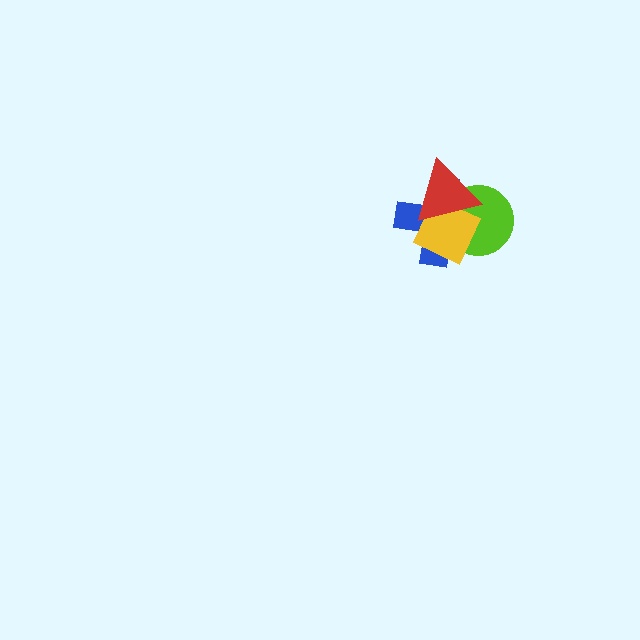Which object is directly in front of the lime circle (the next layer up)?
The yellow diamond is directly in front of the lime circle.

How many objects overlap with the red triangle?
3 objects overlap with the red triangle.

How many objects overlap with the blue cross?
3 objects overlap with the blue cross.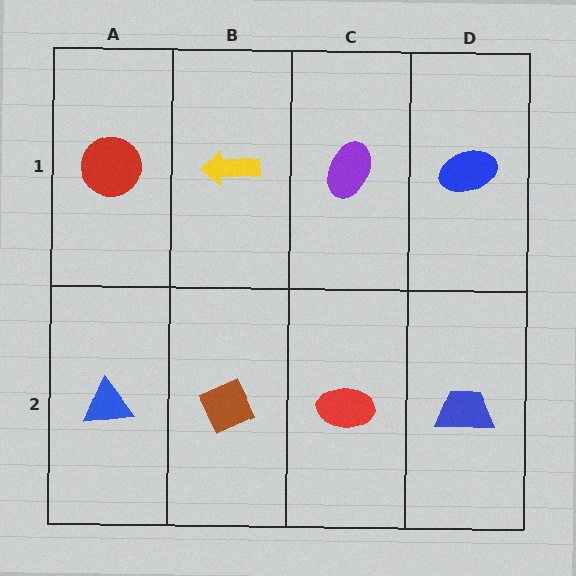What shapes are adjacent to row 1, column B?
A brown diamond (row 2, column B), a red circle (row 1, column A), a purple ellipse (row 1, column C).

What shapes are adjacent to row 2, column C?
A purple ellipse (row 1, column C), a brown diamond (row 2, column B), a blue trapezoid (row 2, column D).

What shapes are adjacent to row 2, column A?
A red circle (row 1, column A), a brown diamond (row 2, column B).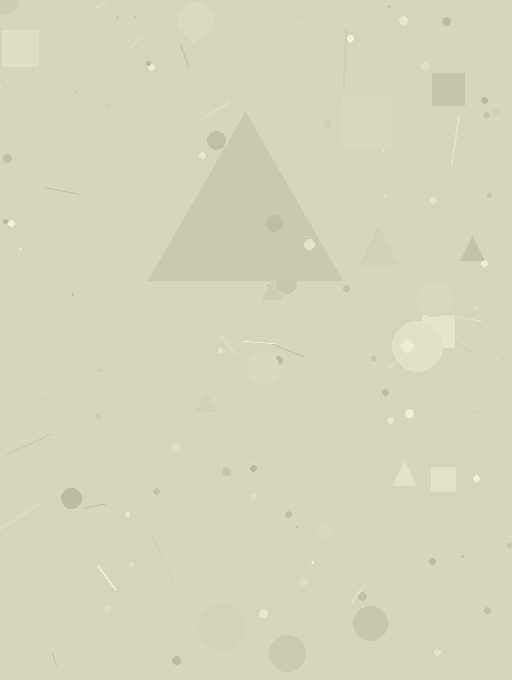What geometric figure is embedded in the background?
A triangle is embedded in the background.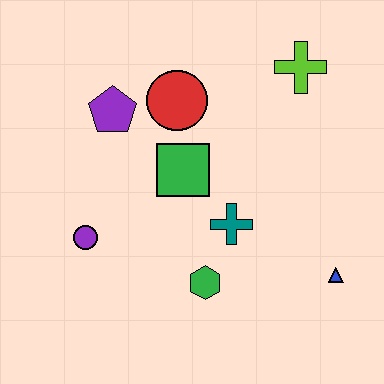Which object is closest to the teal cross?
The green hexagon is closest to the teal cross.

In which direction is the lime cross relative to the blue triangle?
The lime cross is above the blue triangle.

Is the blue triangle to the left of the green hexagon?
No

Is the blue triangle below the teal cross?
Yes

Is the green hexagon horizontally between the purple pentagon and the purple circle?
No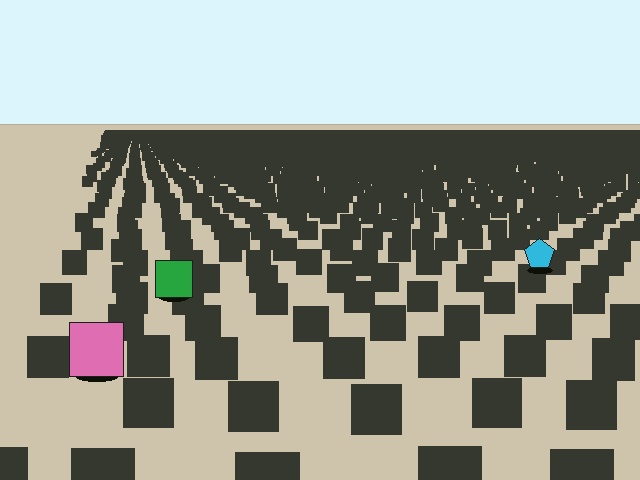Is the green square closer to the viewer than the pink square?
No. The pink square is closer — you can tell from the texture gradient: the ground texture is coarser near it.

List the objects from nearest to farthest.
From nearest to farthest: the pink square, the green square, the cyan pentagon.